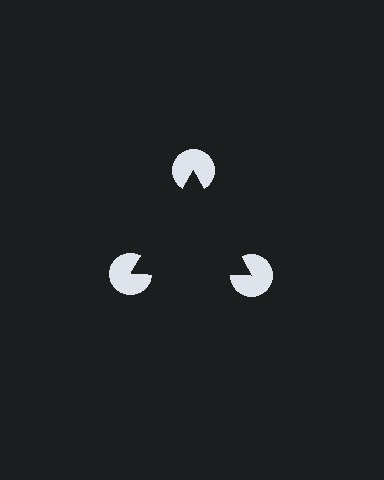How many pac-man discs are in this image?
There are 3 — one at each vertex of the illusory triangle.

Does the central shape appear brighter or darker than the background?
It typically appears slightly darker than the background, even though no actual brightness change is drawn.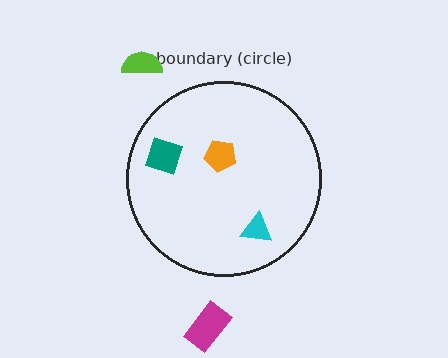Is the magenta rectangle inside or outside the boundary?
Outside.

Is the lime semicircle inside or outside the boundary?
Outside.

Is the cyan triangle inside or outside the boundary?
Inside.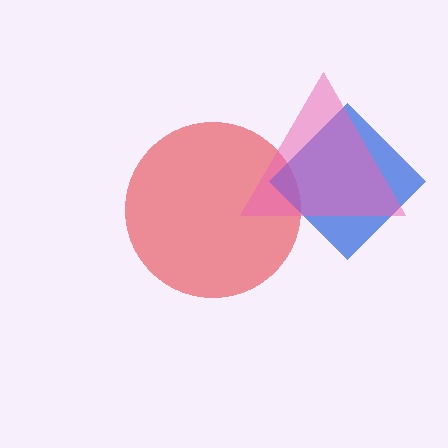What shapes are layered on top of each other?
The layered shapes are: a red circle, a blue diamond, a pink triangle.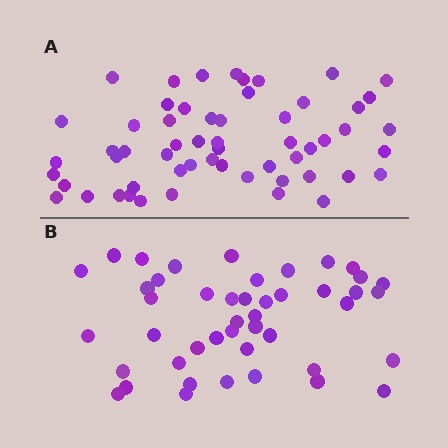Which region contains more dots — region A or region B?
Region A (the top region) has more dots.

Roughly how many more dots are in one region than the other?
Region A has roughly 12 or so more dots than region B.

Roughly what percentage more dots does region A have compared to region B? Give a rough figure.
About 25% more.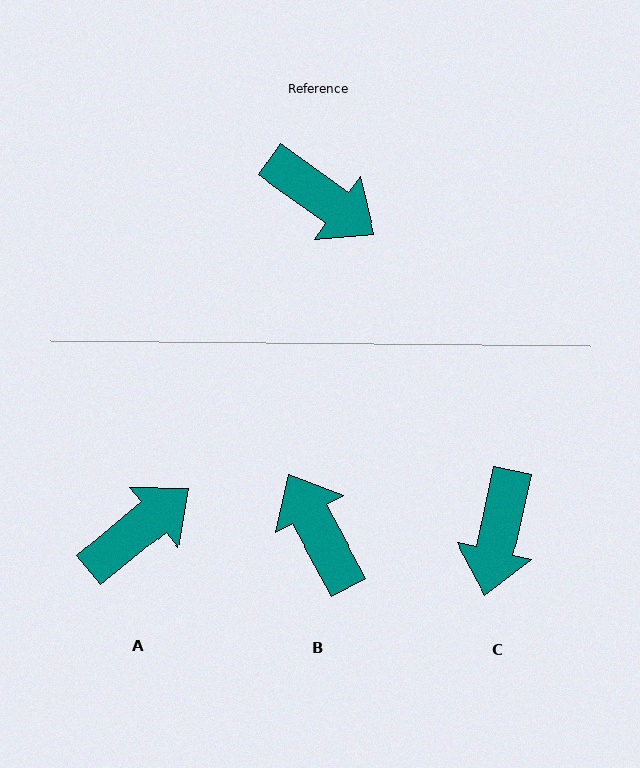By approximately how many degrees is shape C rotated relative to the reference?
Approximately 66 degrees clockwise.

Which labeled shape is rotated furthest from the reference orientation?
B, about 154 degrees away.